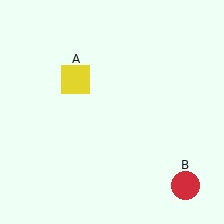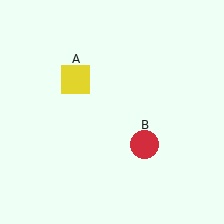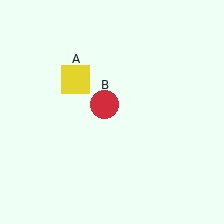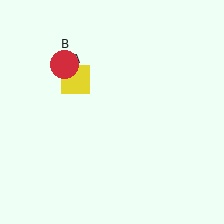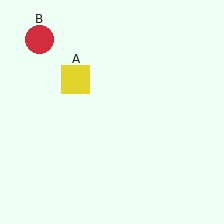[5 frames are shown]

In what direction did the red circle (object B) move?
The red circle (object B) moved up and to the left.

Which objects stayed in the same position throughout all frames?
Yellow square (object A) remained stationary.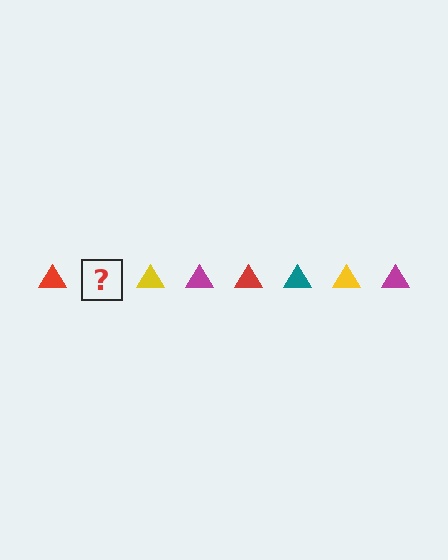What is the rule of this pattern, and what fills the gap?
The rule is that the pattern cycles through red, teal, yellow, magenta triangles. The gap should be filled with a teal triangle.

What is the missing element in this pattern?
The missing element is a teal triangle.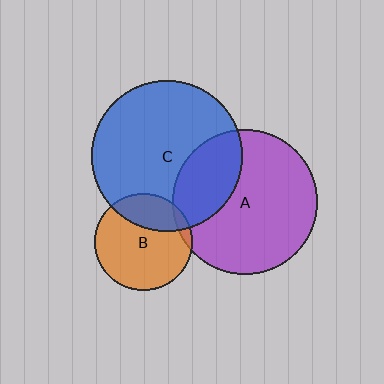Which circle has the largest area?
Circle C (blue).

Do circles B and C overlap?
Yes.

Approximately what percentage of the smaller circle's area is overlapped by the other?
Approximately 25%.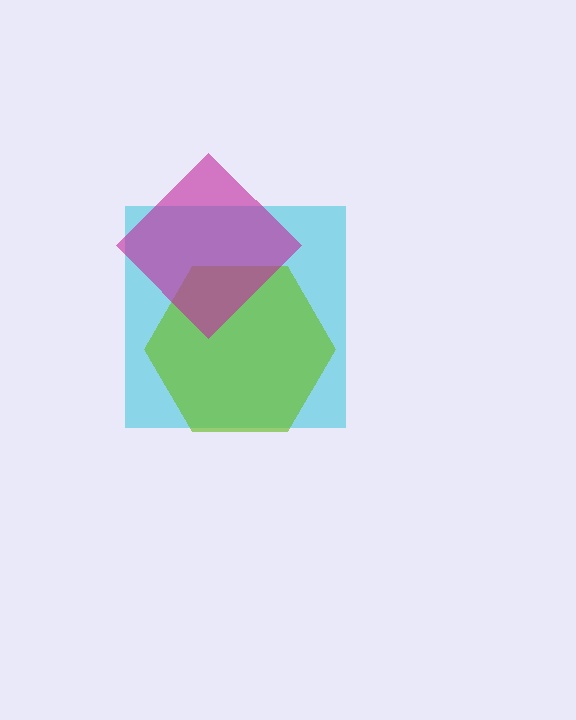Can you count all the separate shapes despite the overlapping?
Yes, there are 3 separate shapes.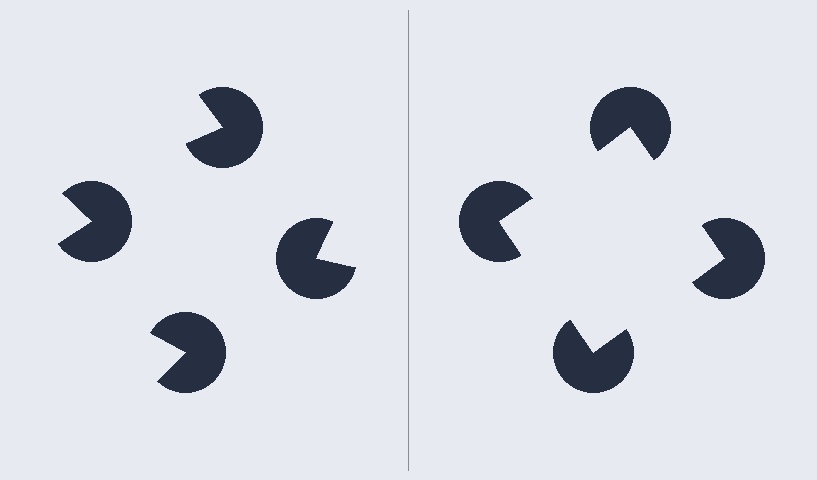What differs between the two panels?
The pac-man discs are positioned identically on both sides; only the wedge orientations differ. On the right they align to a square; on the left they are misaligned.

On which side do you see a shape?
An illusory square appears on the right side. On the left side the wedge cuts are rotated, so no coherent shape forms.